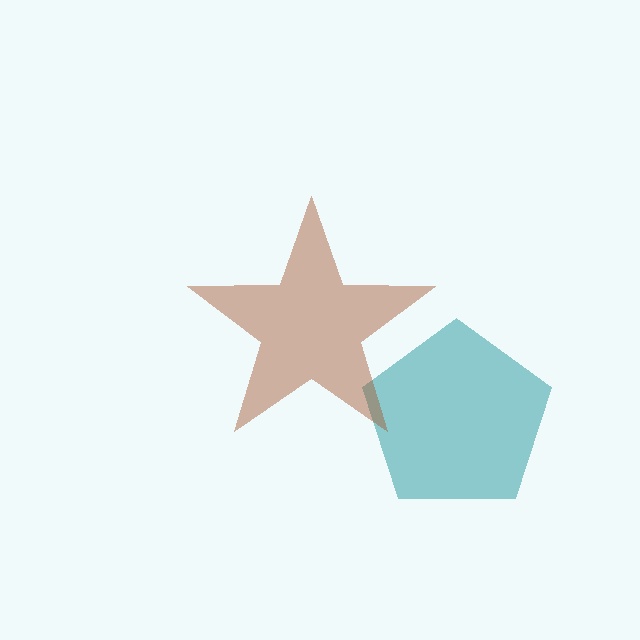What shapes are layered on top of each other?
The layered shapes are: a teal pentagon, a brown star.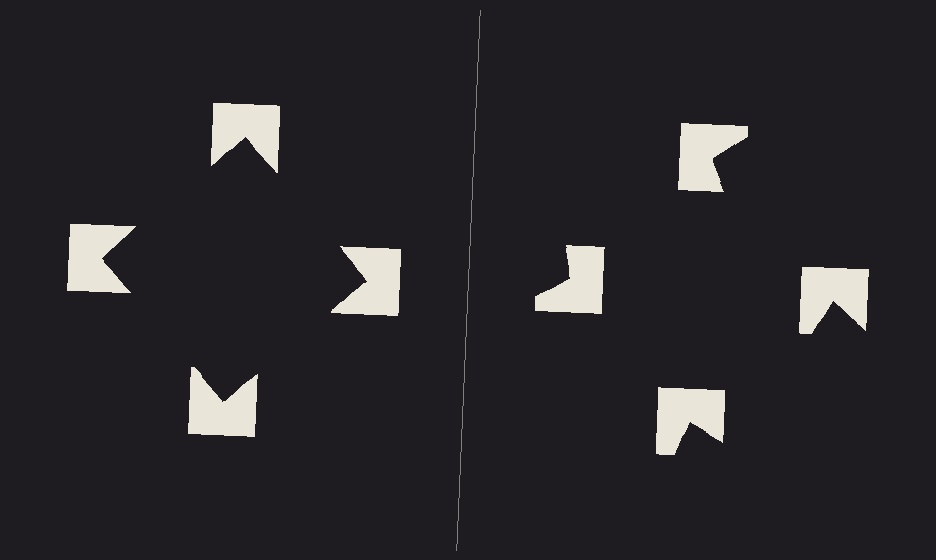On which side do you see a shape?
An illusory square appears on the left side. On the right side the wedge cuts are rotated, so no coherent shape forms.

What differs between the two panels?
The notched squares are positioned identically on both sides; only the wedge orientations differ. On the left they align to a square; on the right they are misaligned.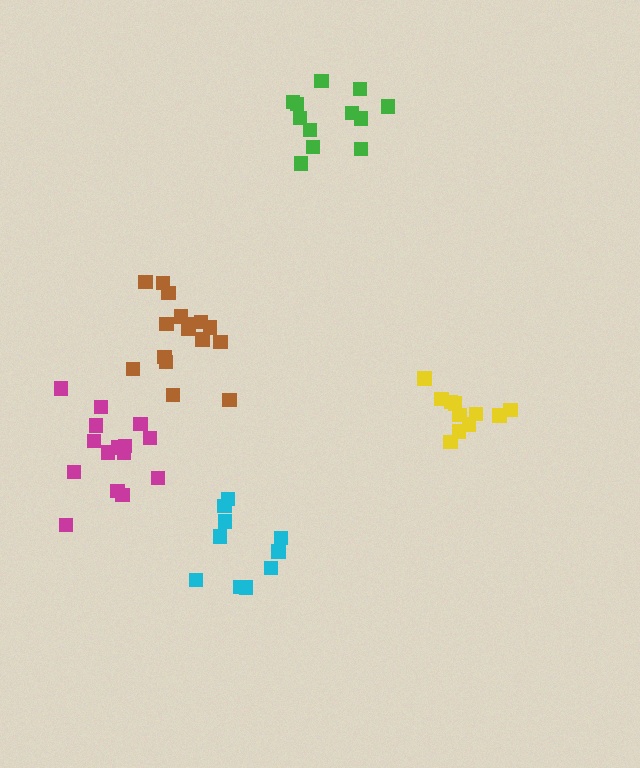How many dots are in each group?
Group 1: 11 dots, Group 2: 10 dots, Group 3: 12 dots, Group 4: 16 dots, Group 5: 15 dots (64 total).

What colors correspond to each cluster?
The clusters are colored: yellow, cyan, green, brown, magenta.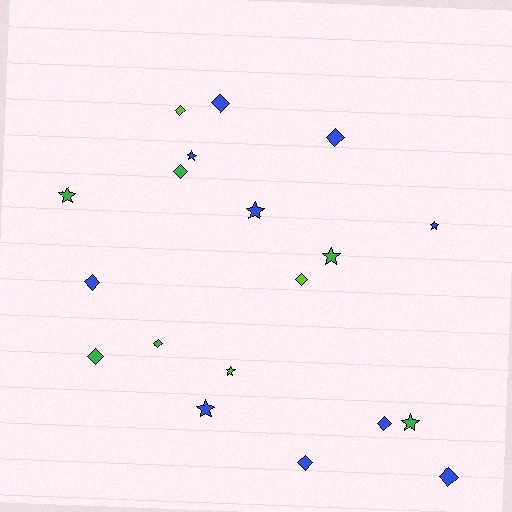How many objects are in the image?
There are 19 objects.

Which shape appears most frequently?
Diamond, with 11 objects.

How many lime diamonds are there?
There are 2 lime diamonds.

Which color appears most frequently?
Blue, with 10 objects.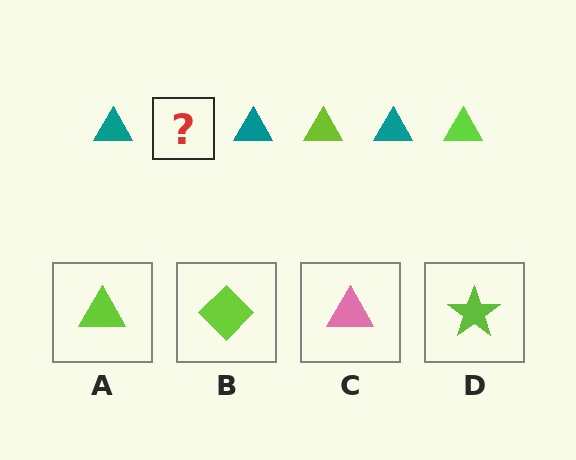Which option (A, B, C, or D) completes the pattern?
A.